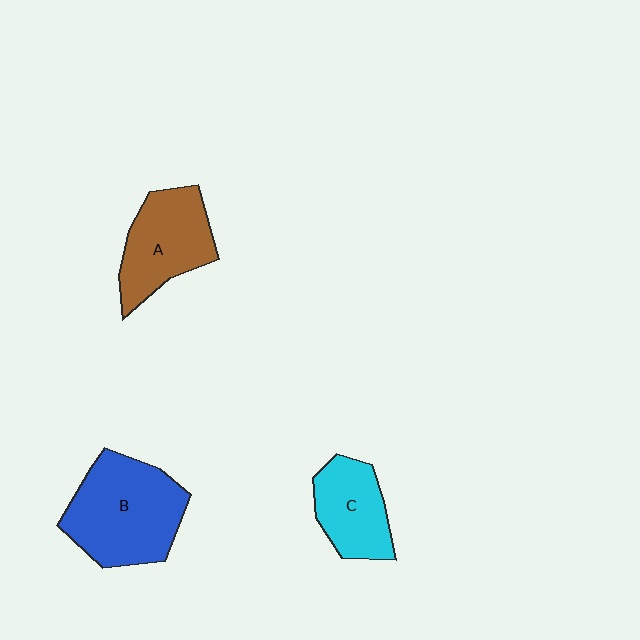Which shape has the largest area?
Shape B (blue).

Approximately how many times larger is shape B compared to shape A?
Approximately 1.3 times.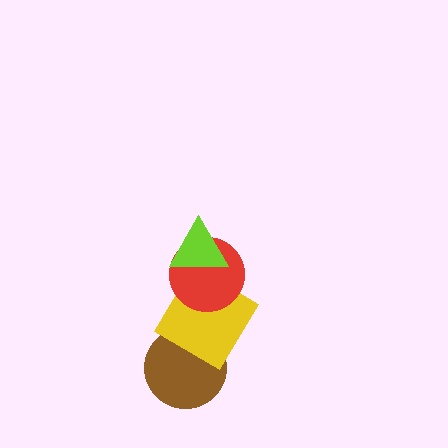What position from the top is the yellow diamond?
The yellow diamond is 3rd from the top.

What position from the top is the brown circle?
The brown circle is 4th from the top.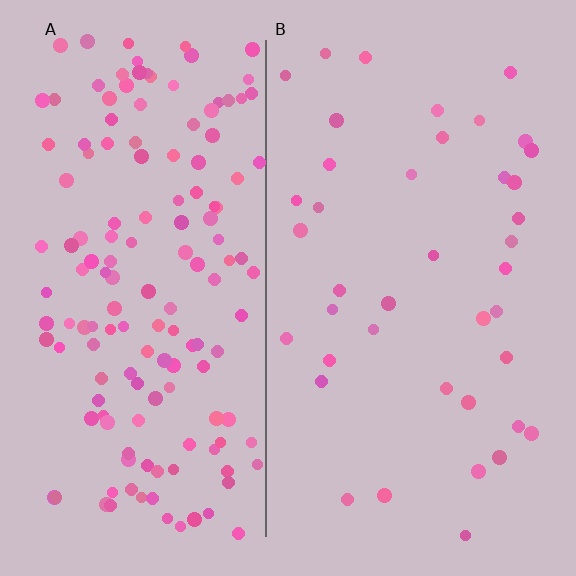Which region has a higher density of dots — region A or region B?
A (the left).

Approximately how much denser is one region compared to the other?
Approximately 3.7× — region A over region B.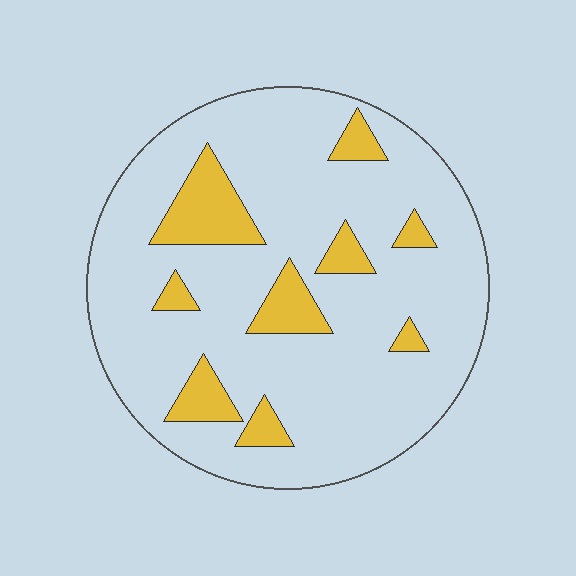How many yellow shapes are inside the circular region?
9.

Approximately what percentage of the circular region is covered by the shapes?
Approximately 15%.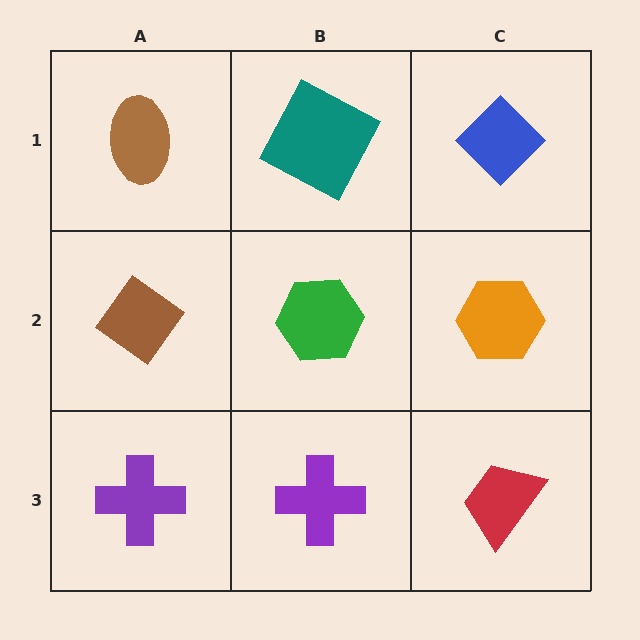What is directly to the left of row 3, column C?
A purple cross.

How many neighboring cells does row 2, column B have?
4.